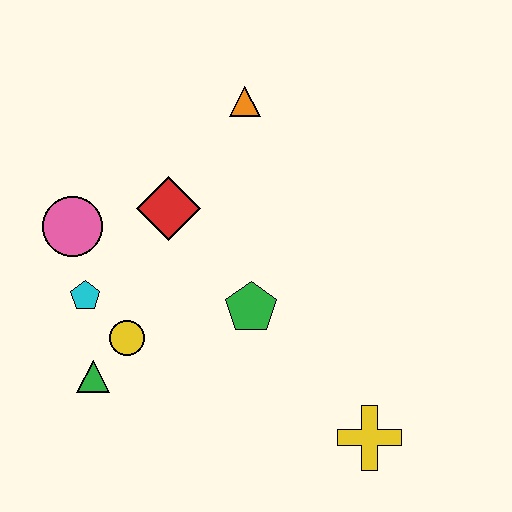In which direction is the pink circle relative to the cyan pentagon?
The pink circle is above the cyan pentagon.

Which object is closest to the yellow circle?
The green triangle is closest to the yellow circle.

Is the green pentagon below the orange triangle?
Yes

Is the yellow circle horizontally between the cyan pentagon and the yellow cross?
Yes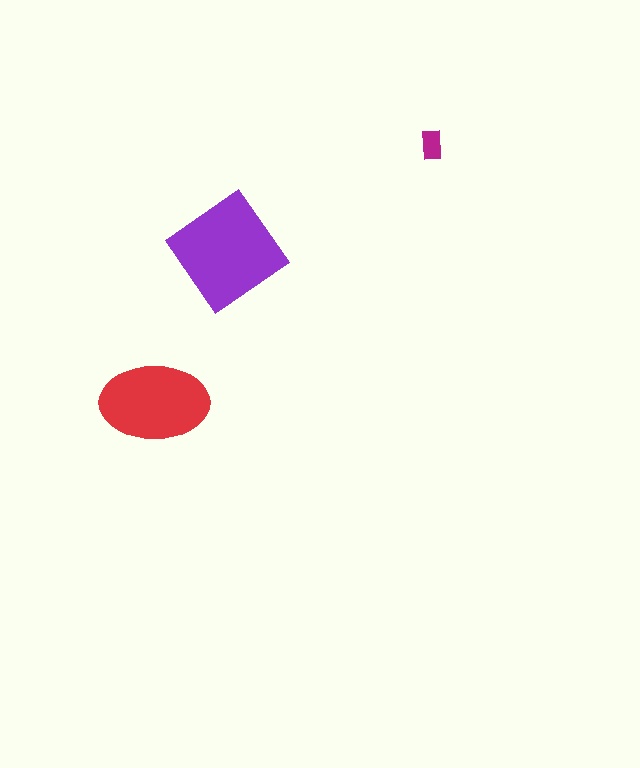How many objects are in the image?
There are 3 objects in the image.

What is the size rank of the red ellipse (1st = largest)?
2nd.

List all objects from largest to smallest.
The purple diamond, the red ellipse, the magenta rectangle.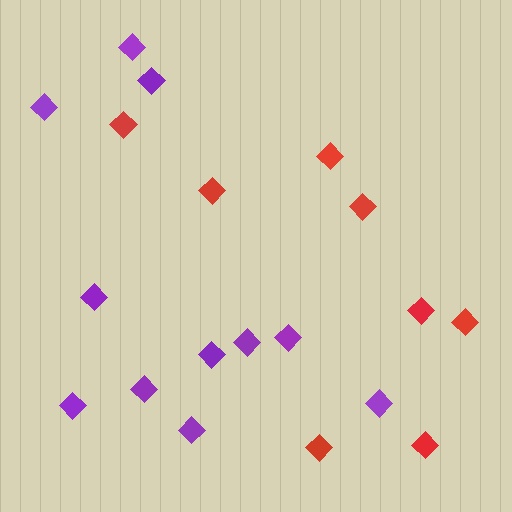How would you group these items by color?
There are 2 groups: one group of purple diamonds (11) and one group of red diamonds (8).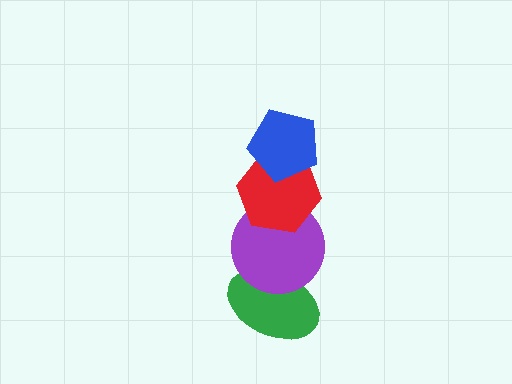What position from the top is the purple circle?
The purple circle is 3rd from the top.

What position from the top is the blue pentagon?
The blue pentagon is 1st from the top.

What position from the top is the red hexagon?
The red hexagon is 2nd from the top.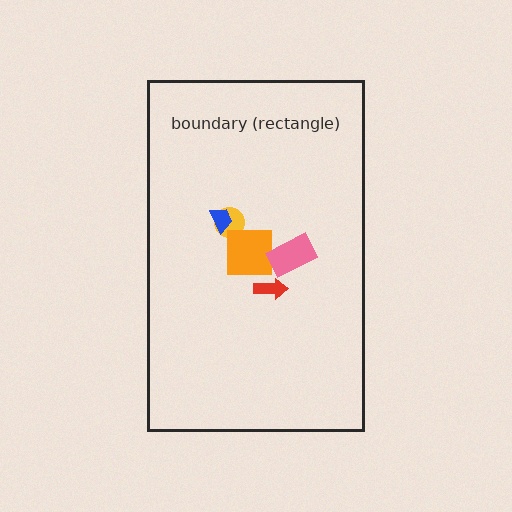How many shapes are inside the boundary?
5 inside, 0 outside.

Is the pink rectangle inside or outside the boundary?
Inside.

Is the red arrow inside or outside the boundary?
Inside.